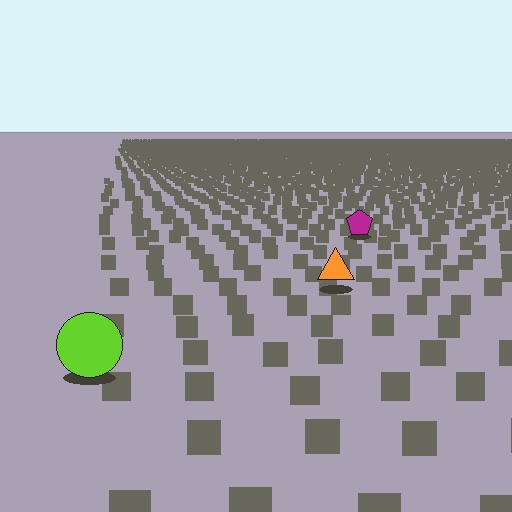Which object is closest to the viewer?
The lime circle is closest. The texture marks near it are larger and more spread out.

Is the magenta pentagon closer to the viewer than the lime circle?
No. The lime circle is closer — you can tell from the texture gradient: the ground texture is coarser near it.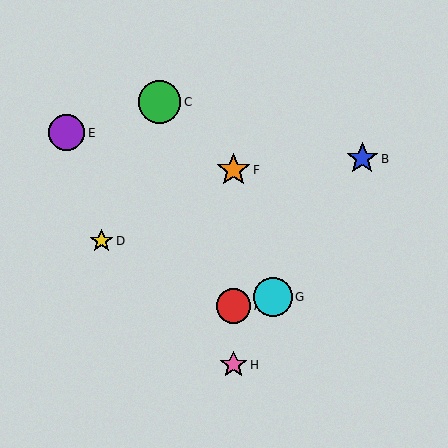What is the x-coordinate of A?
Object A is at x≈234.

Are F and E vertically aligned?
No, F is at x≈234 and E is at x≈67.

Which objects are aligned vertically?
Objects A, F, H are aligned vertically.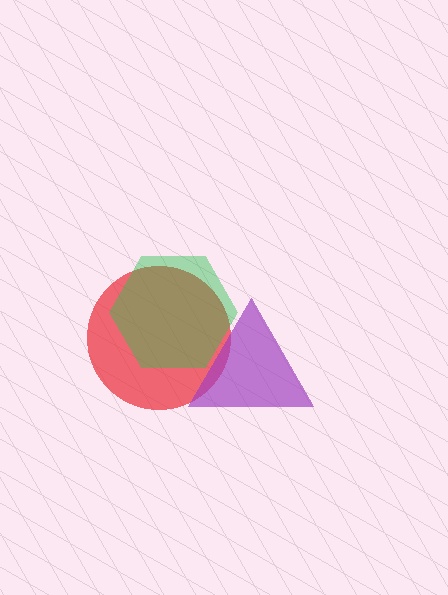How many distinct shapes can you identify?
There are 3 distinct shapes: a red circle, a purple triangle, a green hexagon.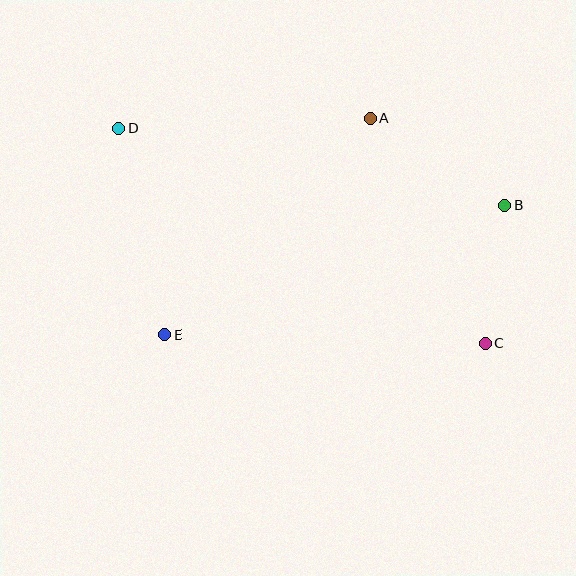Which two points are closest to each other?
Points B and C are closest to each other.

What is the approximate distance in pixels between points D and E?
The distance between D and E is approximately 211 pixels.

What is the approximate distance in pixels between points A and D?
The distance between A and D is approximately 252 pixels.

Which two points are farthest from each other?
Points C and D are farthest from each other.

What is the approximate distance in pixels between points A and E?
The distance between A and E is approximately 298 pixels.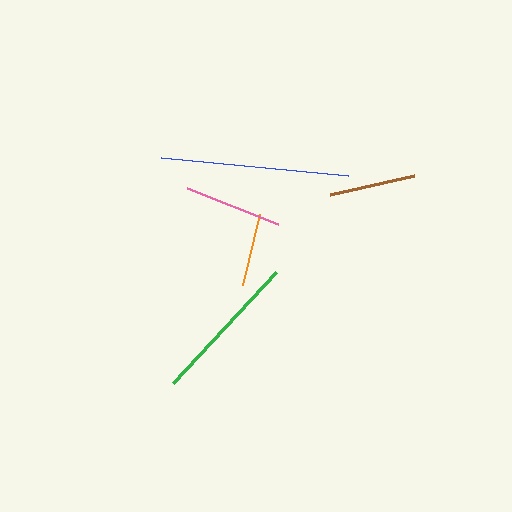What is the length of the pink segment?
The pink segment is approximately 98 pixels long.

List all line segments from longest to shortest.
From longest to shortest: blue, green, pink, brown, orange.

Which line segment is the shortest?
The orange line is the shortest at approximately 74 pixels.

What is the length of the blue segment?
The blue segment is approximately 188 pixels long.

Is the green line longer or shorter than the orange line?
The green line is longer than the orange line.